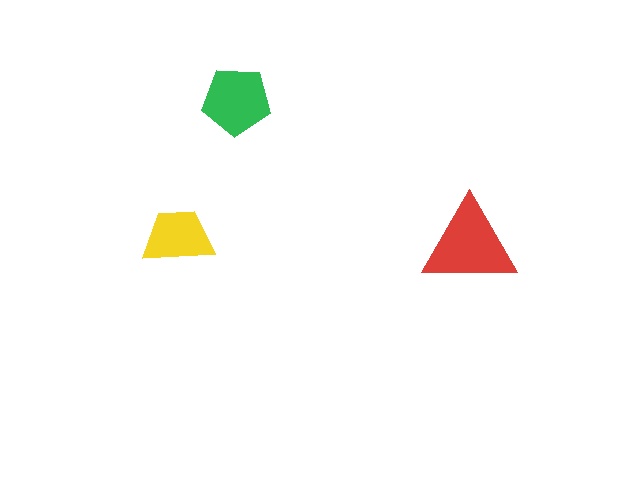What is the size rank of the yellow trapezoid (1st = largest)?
3rd.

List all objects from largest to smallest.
The red triangle, the green pentagon, the yellow trapezoid.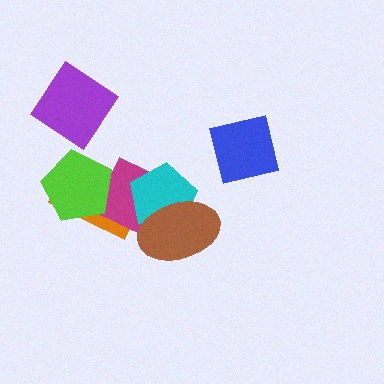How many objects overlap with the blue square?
0 objects overlap with the blue square.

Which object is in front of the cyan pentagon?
The brown ellipse is in front of the cyan pentagon.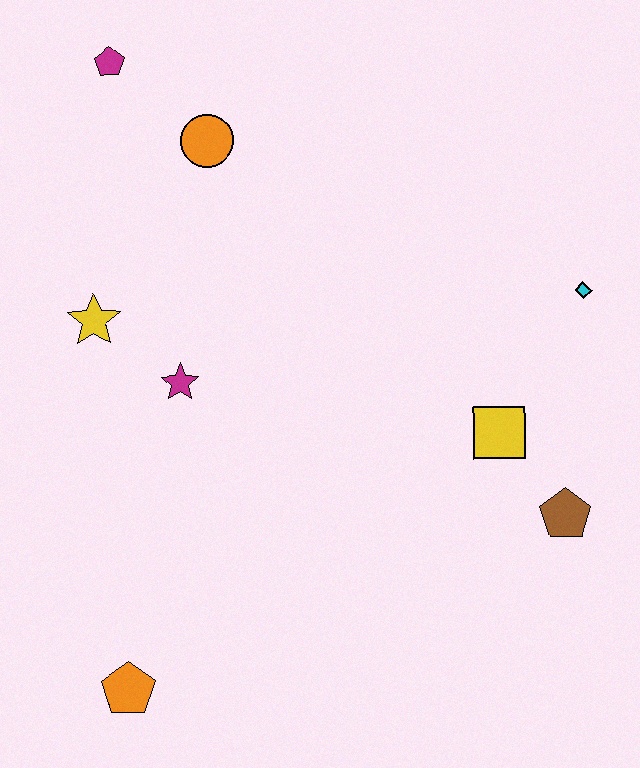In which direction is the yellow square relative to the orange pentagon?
The yellow square is to the right of the orange pentagon.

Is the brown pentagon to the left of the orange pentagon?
No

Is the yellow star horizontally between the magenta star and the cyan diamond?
No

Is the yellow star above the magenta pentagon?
No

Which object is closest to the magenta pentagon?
The orange circle is closest to the magenta pentagon.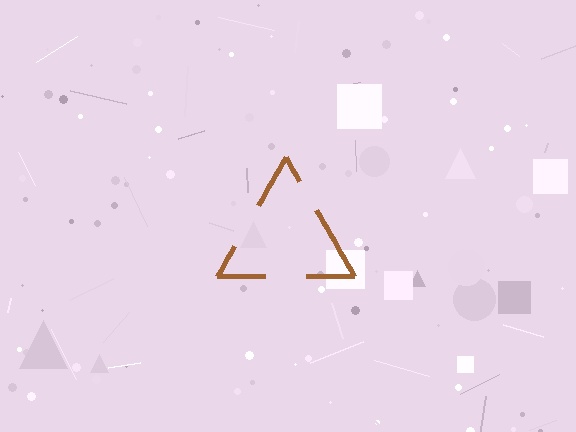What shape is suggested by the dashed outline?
The dashed outline suggests a triangle.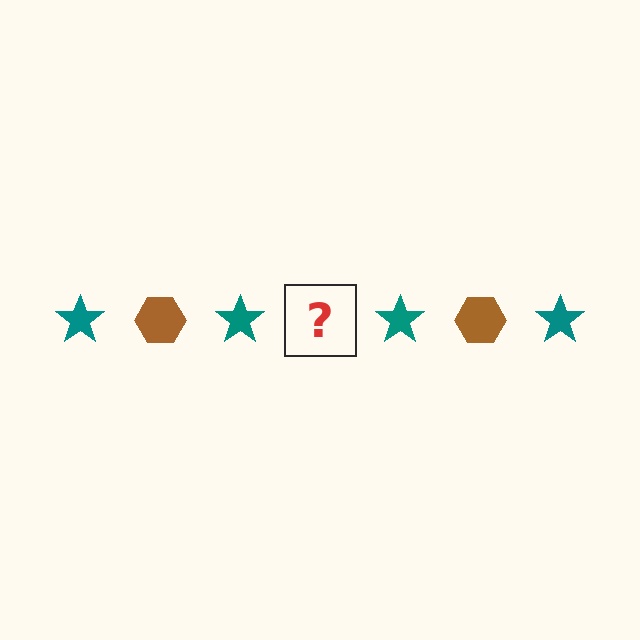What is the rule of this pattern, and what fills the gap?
The rule is that the pattern alternates between teal star and brown hexagon. The gap should be filled with a brown hexagon.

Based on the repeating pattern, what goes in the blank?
The blank should be a brown hexagon.